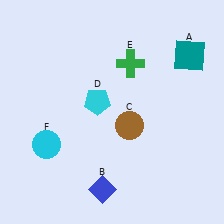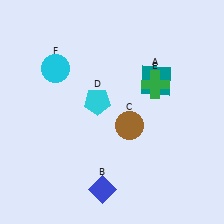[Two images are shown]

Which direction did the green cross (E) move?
The green cross (E) moved right.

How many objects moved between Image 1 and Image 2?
3 objects moved between the two images.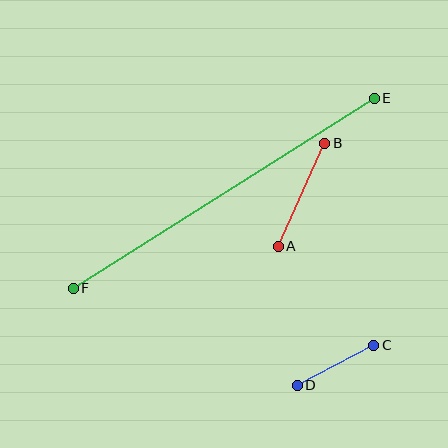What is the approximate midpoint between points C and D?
The midpoint is at approximately (336, 365) pixels.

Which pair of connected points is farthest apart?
Points E and F are farthest apart.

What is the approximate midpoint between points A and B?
The midpoint is at approximately (301, 195) pixels.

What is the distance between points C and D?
The distance is approximately 86 pixels.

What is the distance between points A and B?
The distance is approximately 113 pixels.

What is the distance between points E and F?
The distance is approximately 356 pixels.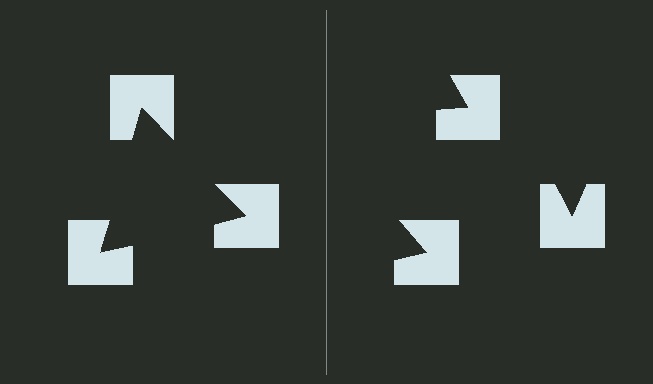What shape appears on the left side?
An illusory triangle.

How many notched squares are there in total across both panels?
6 — 3 on each side.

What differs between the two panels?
The notched squares are positioned identically on both sides; only the wedge orientations differ. On the left they align to a triangle; on the right they are misaligned.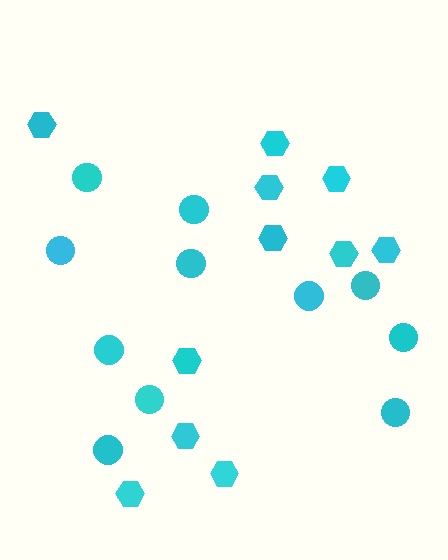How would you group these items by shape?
There are 2 groups: one group of hexagons (11) and one group of circles (11).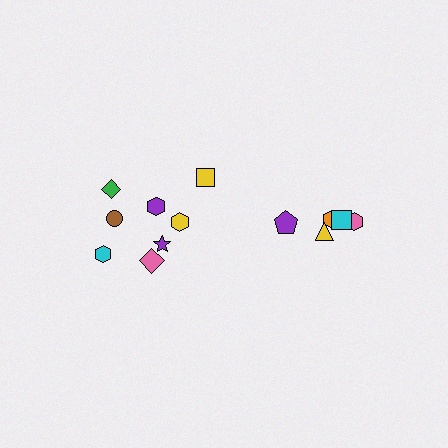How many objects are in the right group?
There are 5 objects.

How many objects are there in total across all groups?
There are 13 objects.